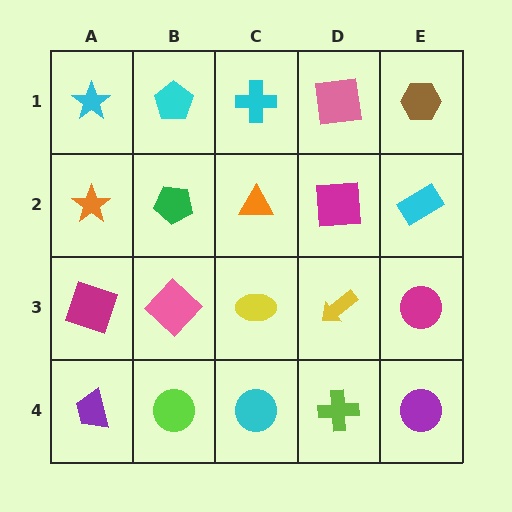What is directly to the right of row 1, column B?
A cyan cross.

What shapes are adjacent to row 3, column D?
A magenta square (row 2, column D), a lime cross (row 4, column D), a yellow ellipse (row 3, column C), a magenta circle (row 3, column E).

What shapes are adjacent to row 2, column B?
A cyan pentagon (row 1, column B), a pink diamond (row 3, column B), an orange star (row 2, column A), an orange triangle (row 2, column C).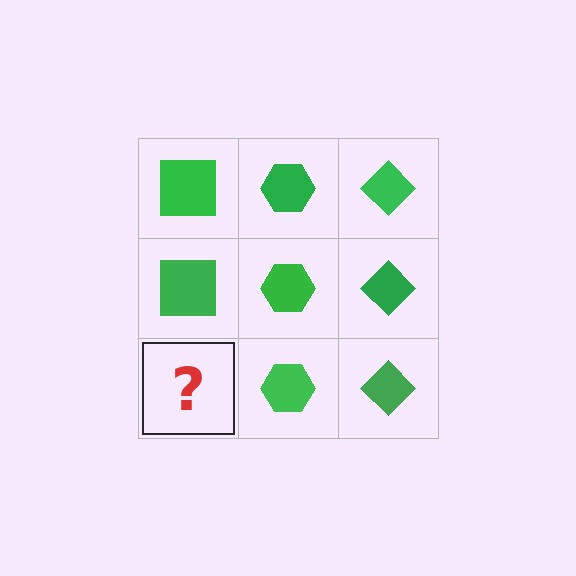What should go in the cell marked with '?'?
The missing cell should contain a green square.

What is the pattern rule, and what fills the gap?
The rule is that each column has a consistent shape. The gap should be filled with a green square.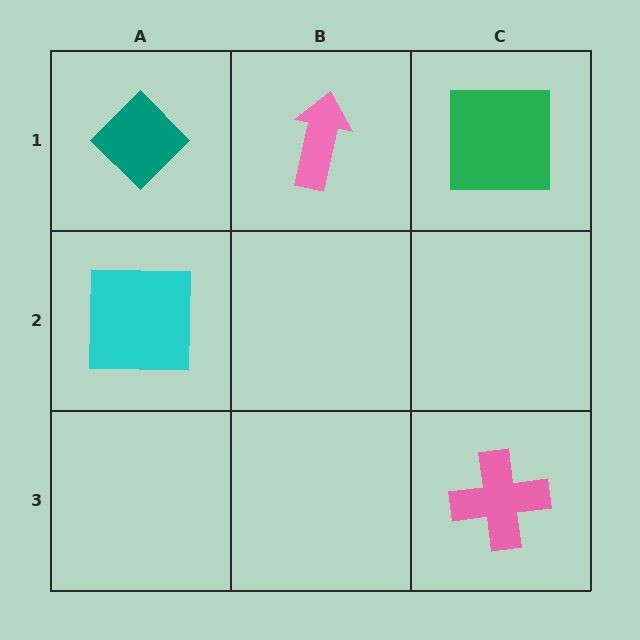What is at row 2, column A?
A cyan square.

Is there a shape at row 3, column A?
No, that cell is empty.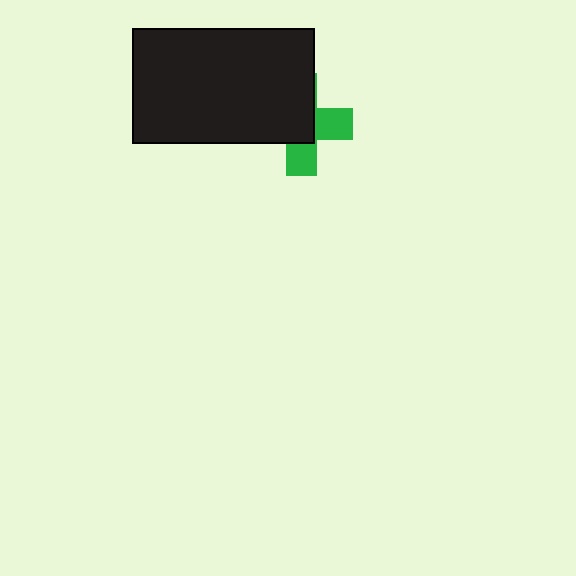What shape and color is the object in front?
The object in front is a black rectangle.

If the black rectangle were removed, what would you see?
You would see the complete green cross.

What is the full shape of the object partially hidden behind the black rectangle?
The partially hidden object is a green cross.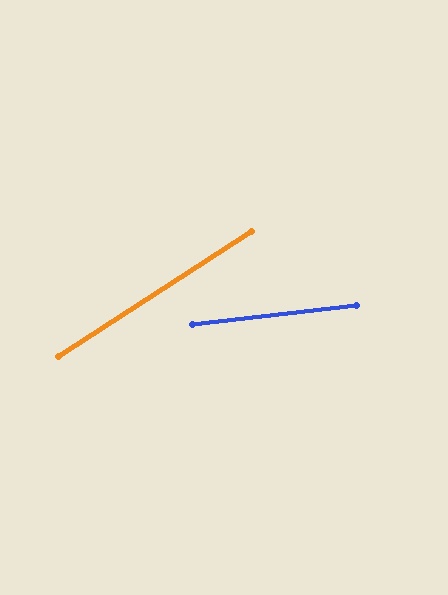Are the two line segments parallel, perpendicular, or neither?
Neither parallel nor perpendicular — they differ by about 26°.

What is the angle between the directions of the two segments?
Approximately 26 degrees.